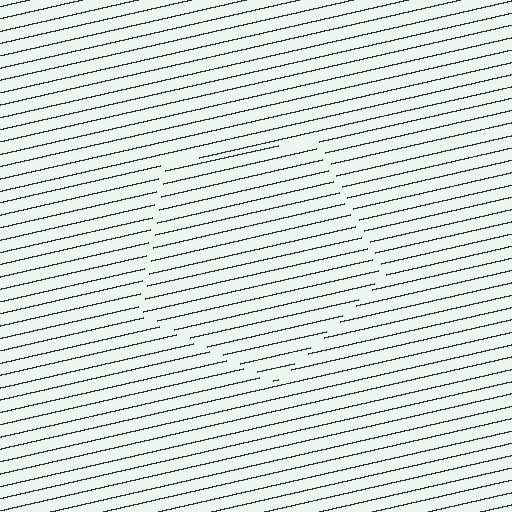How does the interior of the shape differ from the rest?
The interior of the shape contains the same grating, shifted by half a period — the contour is defined by the phase discontinuity where line-ends from the inner and outer gratings abut.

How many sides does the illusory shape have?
5 sides — the line-ends trace a pentagon.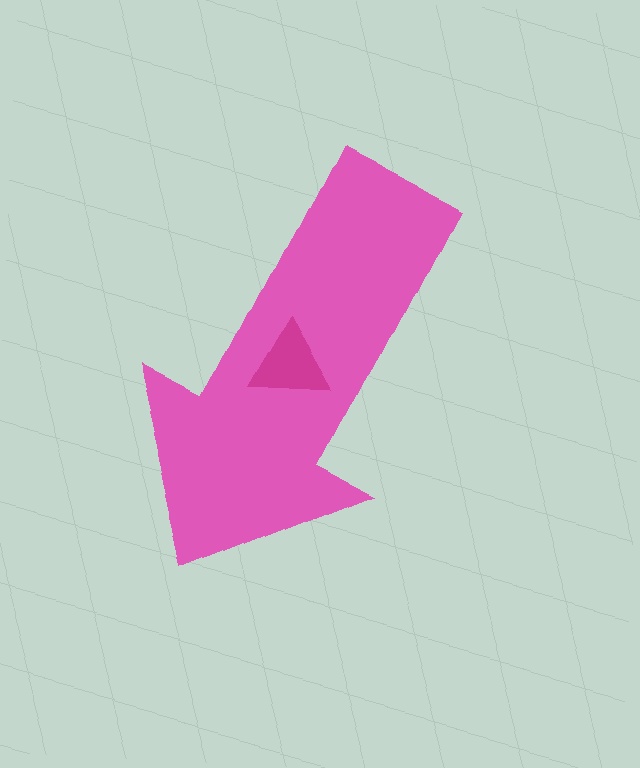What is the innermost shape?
The magenta triangle.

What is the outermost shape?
The pink arrow.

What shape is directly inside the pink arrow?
The magenta triangle.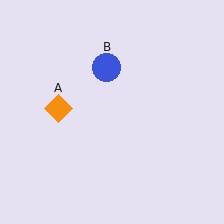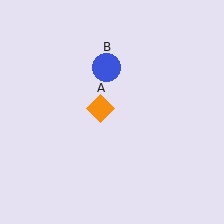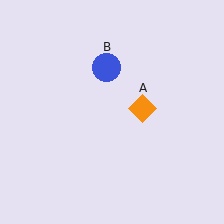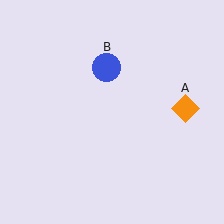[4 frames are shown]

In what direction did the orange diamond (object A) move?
The orange diamond (object A) moved right.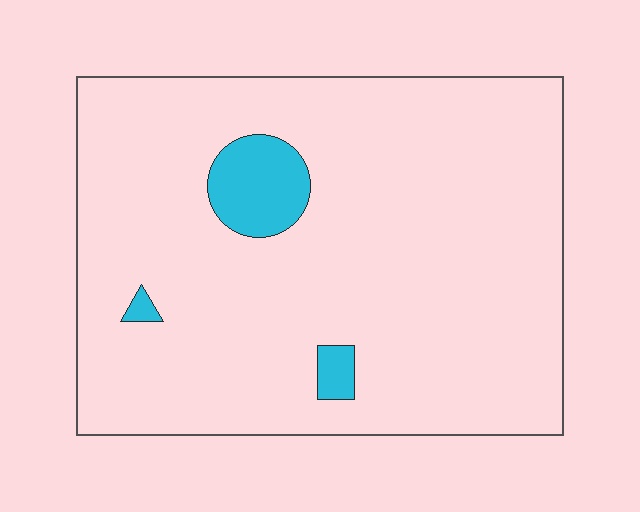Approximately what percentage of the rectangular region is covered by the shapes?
Approximately 5%.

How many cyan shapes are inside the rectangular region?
3.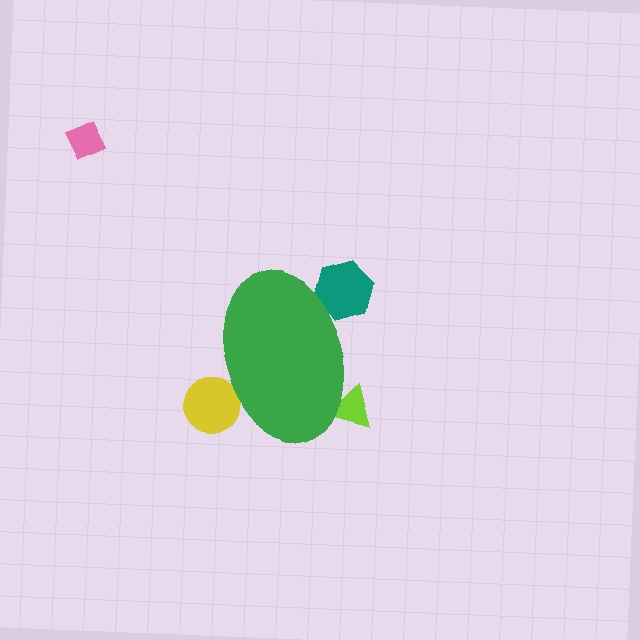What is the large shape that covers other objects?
A green ellipse.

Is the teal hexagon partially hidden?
Yes, the teal hexagon is partially hidden behind the green ellipse.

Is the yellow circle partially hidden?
Yes, the yellow circle is partially hidden behind the green ellipse.